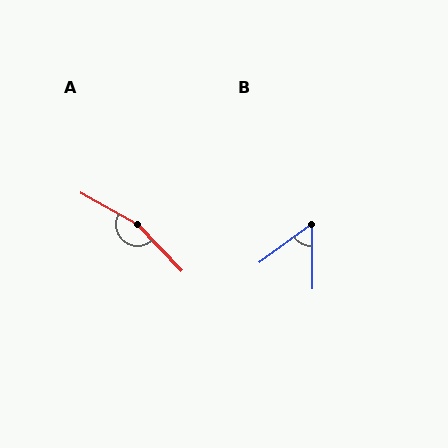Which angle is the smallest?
B, at approximately 54 degrees.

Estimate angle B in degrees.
Approximately 54 degrees.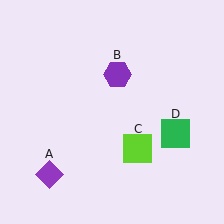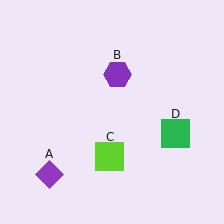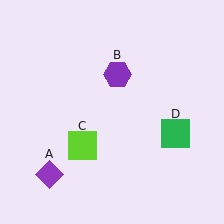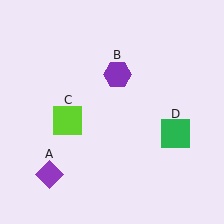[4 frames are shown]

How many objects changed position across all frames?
1 object changed position: lime square (object C).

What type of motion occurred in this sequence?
The lime square (object C) rotated clockwise around the center of the scene.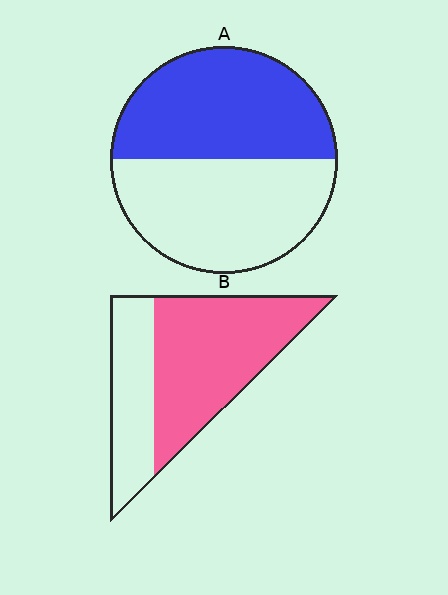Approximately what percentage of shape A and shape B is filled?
A is approximately 50% and B is approximately 65%.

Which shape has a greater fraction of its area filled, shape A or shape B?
Shape B.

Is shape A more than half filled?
Roughly half.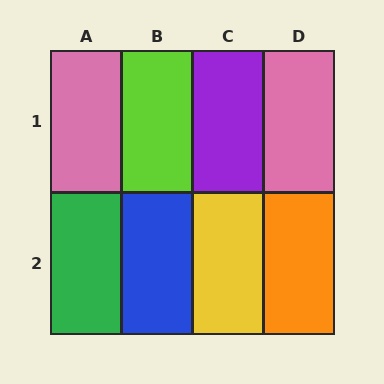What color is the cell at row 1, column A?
Pink.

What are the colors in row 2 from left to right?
Green, blue, yellow, orange.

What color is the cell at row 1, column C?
Purple.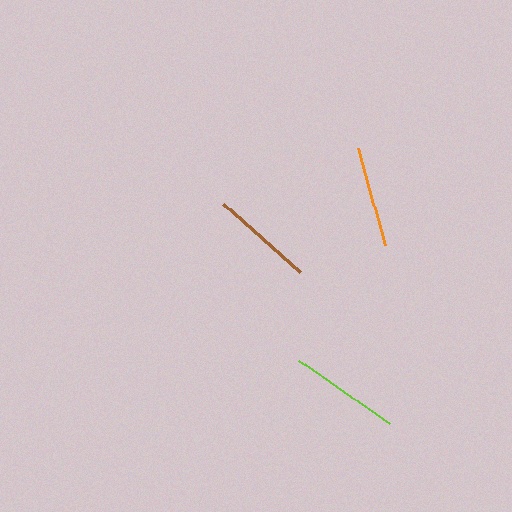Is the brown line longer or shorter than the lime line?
The lime line is longer than the brown line.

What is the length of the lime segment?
The lime segment is approximately 110 pixels long.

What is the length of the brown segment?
The brown segment is approximately 102 pixels long.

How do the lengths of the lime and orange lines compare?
The lime and orange lines are approximately the same length.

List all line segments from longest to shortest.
From longest to shortest: lime, brown, orange.